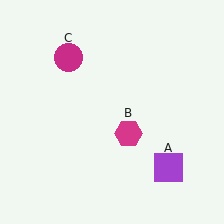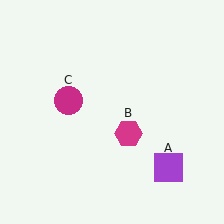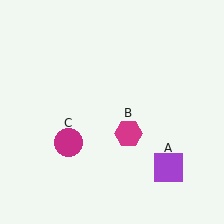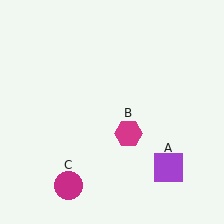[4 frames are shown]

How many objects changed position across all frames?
1 object changed position: magenta circle (object C).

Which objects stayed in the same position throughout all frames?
Purple square (object A) and magenta hexagon (object B) remained stationary.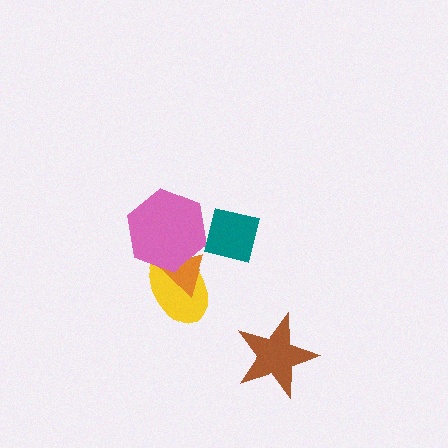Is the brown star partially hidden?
No, no other shape covers it.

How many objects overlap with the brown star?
0 objects overlap with the brown star.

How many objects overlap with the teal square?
1 object overlaps with the teal square.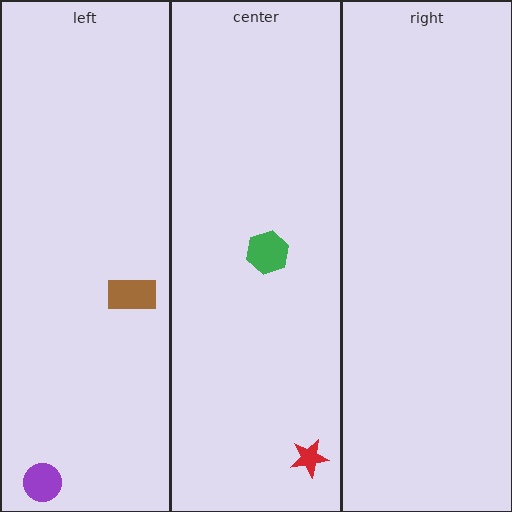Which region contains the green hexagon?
The center region.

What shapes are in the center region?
The red star, the green hexagon.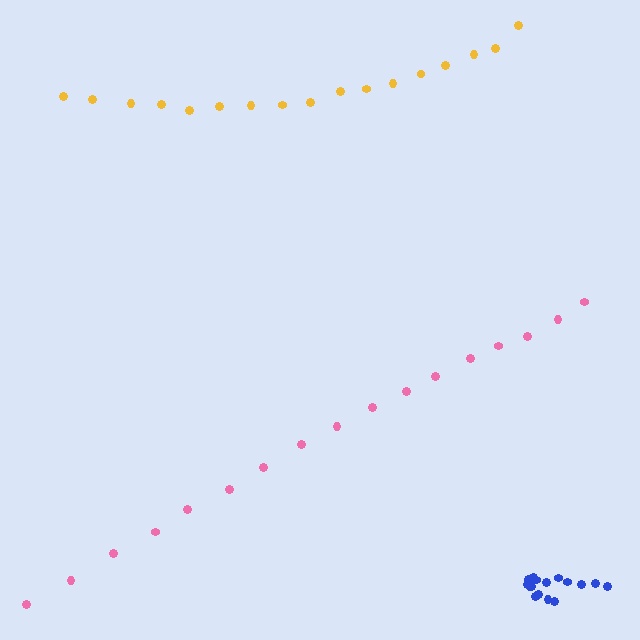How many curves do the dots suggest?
There are 3 distinct paths.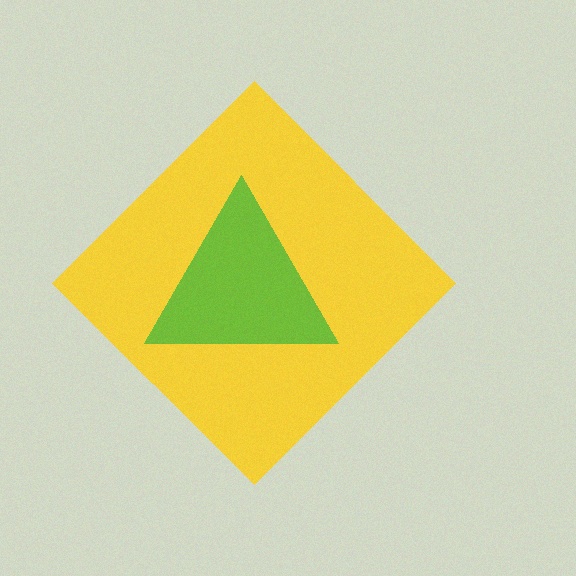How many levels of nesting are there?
2.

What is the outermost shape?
The yellow diamond.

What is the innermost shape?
The lime triangle.